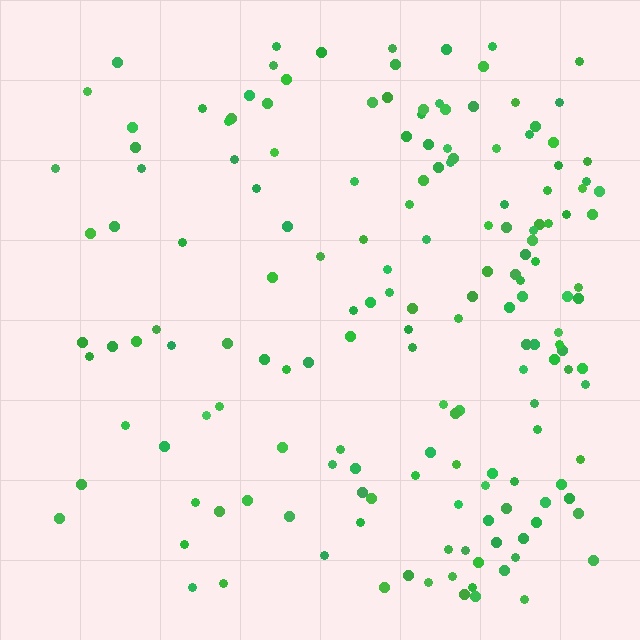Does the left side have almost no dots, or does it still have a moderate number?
Still a moderate number, just noticeably fewer than the right.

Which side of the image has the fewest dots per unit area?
The left.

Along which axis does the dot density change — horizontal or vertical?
Horizontal.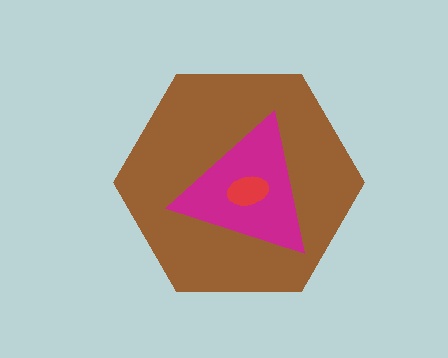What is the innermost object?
The red ellipse.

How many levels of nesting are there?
3.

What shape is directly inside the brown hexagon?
The magenta triangle.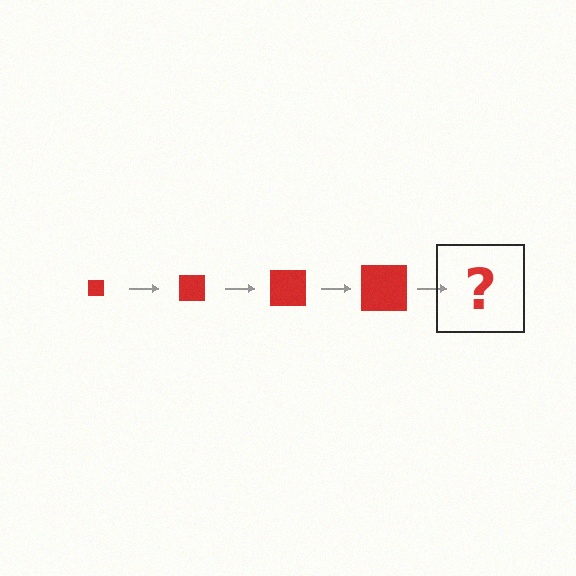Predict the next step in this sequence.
The next step is a red square, larger than the previous one.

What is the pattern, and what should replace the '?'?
The pattern is that the square gets progressively larger each step. The '?' should be a red square, larger than the previous one.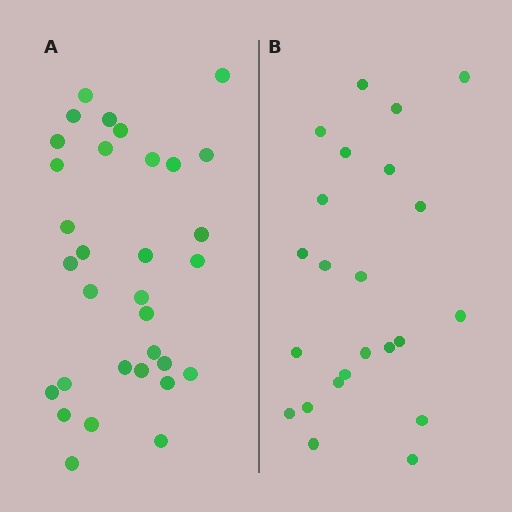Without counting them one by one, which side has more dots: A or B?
Region A (the left region) has more dots.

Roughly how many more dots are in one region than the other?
Region A has roughly 8 or so more dots than region B.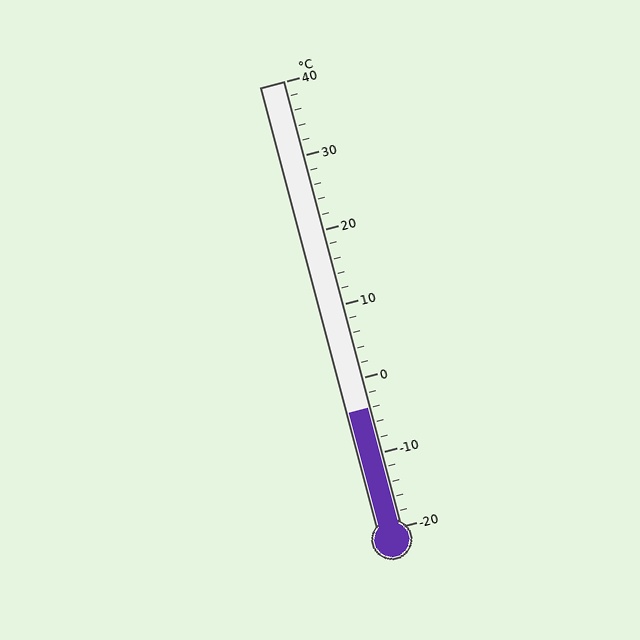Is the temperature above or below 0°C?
The temperature is below 0°C.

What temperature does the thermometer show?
The thermometer shows approximately -4°C.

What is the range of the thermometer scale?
The thermometer scale ranges from -20°C to 40°C.